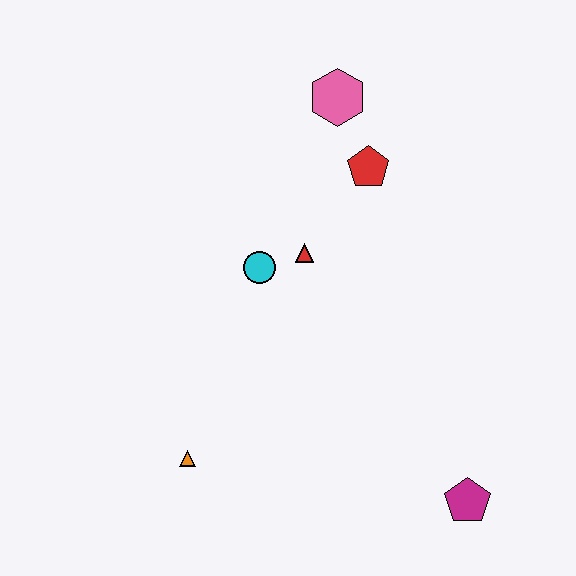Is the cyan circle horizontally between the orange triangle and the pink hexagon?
Yes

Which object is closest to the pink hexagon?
The red pentagon is closest to the pink hexagon.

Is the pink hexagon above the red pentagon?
Yes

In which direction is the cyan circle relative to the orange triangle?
The cyan circle is above the orange triangle.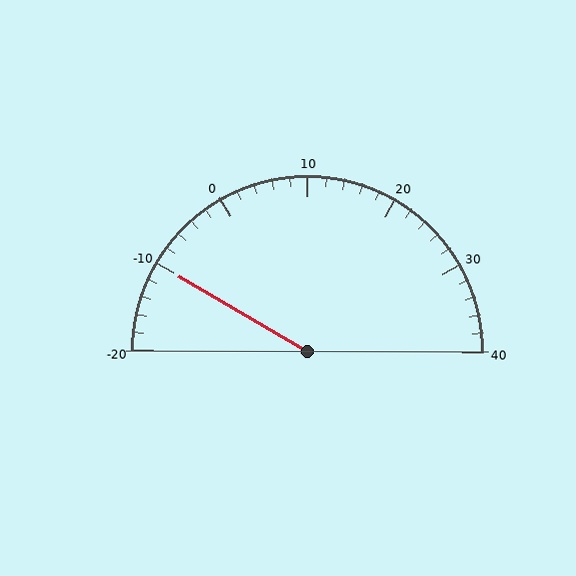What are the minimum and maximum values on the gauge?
The gauge ranges from -20 to 40.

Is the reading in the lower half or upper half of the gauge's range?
The reading is in the lower half of the range (-20 to 40).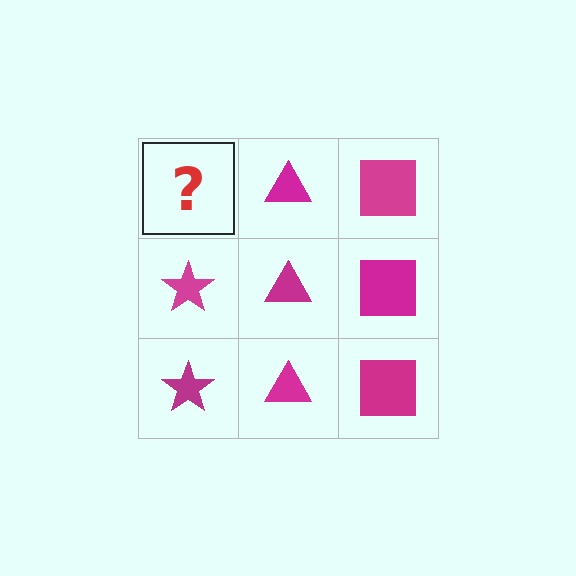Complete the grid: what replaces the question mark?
The question mark should be replaced with a magenta star.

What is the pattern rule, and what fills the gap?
The rule is that each column has a consistent shape. The gap should be filled with a magenta star.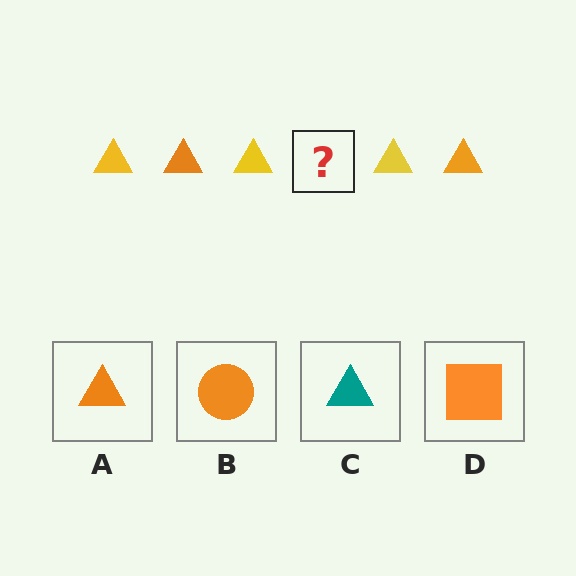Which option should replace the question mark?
Option A.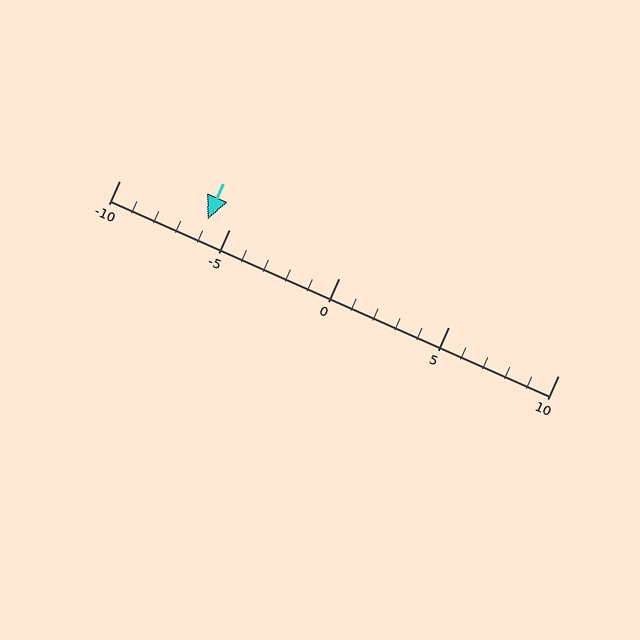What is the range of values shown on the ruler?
The ruler shows values from -10 to 10.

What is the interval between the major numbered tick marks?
The major tick marks are spaced 5 units apart.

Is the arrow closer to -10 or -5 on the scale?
The arrow is closer to -5.